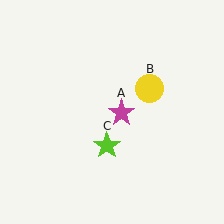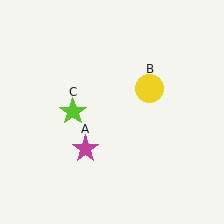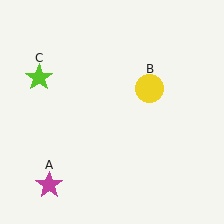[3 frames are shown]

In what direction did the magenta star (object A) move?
The magenta star (object A) moved down and to the left.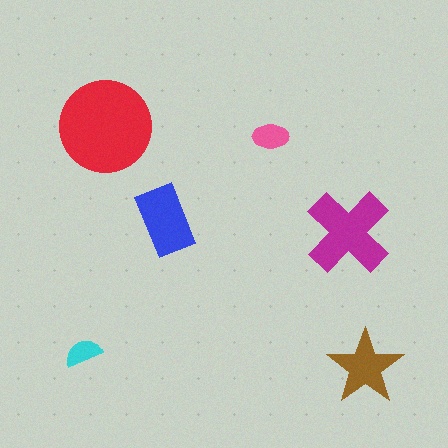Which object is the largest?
The red circle.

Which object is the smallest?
The cyan semicircle.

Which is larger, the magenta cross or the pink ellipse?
The magenta cross.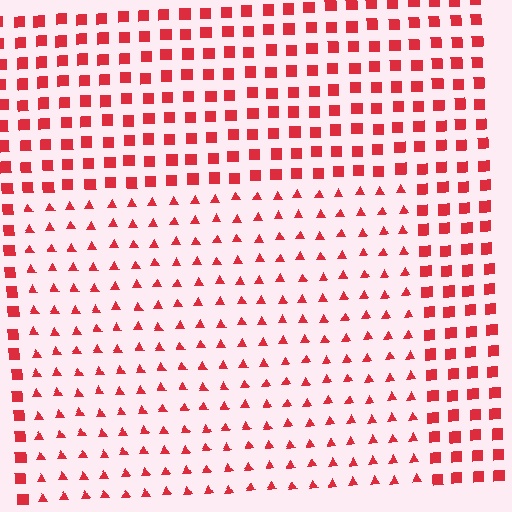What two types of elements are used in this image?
The image uses triangles inside the rectangle region and squares outside it.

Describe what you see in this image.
The image is filled with small red elements arranged in a uniform grid. A rectangle-shaped region contains triangles, while the surrounding area contains squares. The boundary is defined purely by the change in element shape.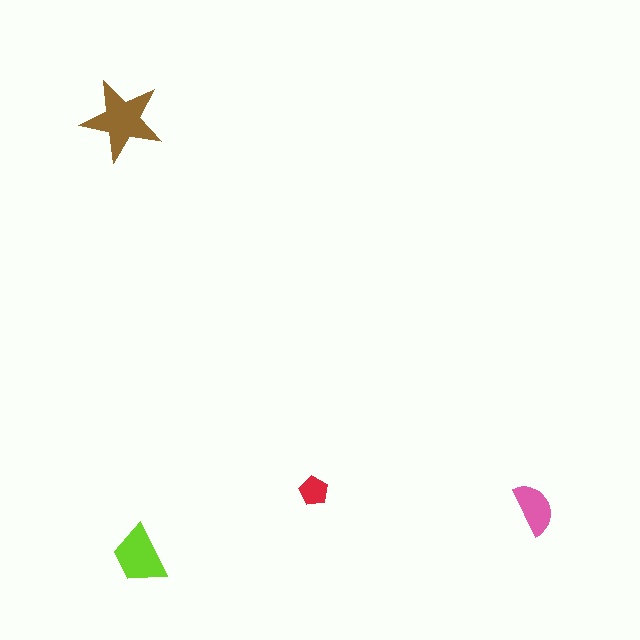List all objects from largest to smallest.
The brown star, the lime trapezoid, the pink semicircle, the red pentagon.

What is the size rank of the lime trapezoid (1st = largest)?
2nd.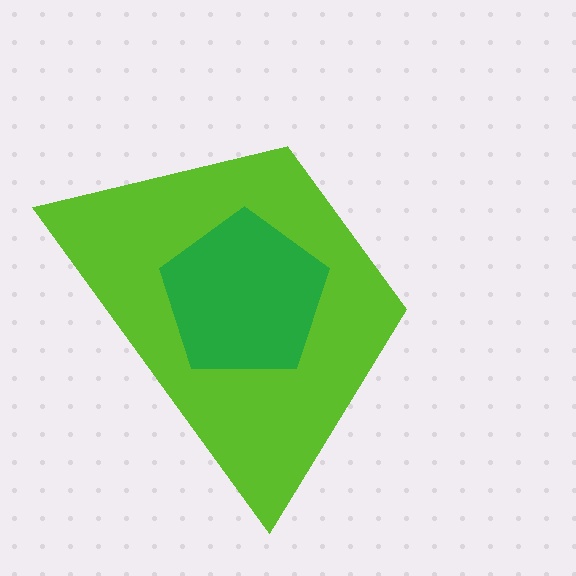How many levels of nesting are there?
2.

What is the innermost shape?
The green pentagon.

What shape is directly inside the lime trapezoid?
The green pentagon.